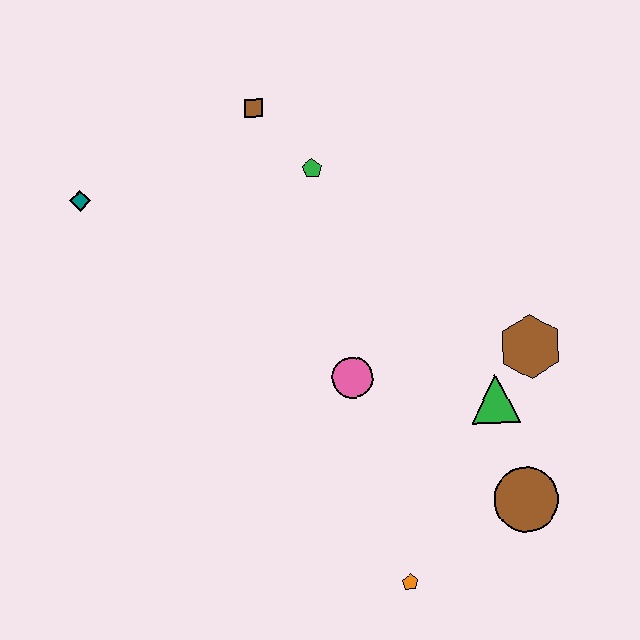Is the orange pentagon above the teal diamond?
No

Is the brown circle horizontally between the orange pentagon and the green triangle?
No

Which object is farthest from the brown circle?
The teal diamond is farthest from the brown circle.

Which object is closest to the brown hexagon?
The green triangle is closest to the brown hexagon.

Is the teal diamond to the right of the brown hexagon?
No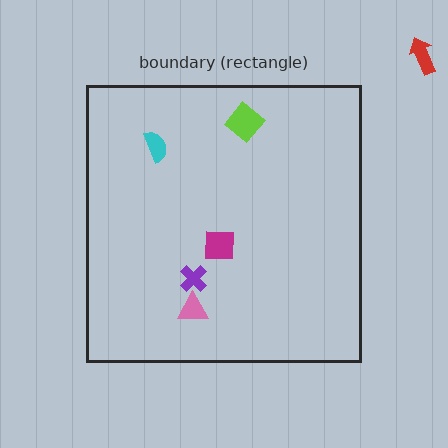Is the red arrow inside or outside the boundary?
Outside.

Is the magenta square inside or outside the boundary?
Inside.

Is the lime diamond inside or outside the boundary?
Inside.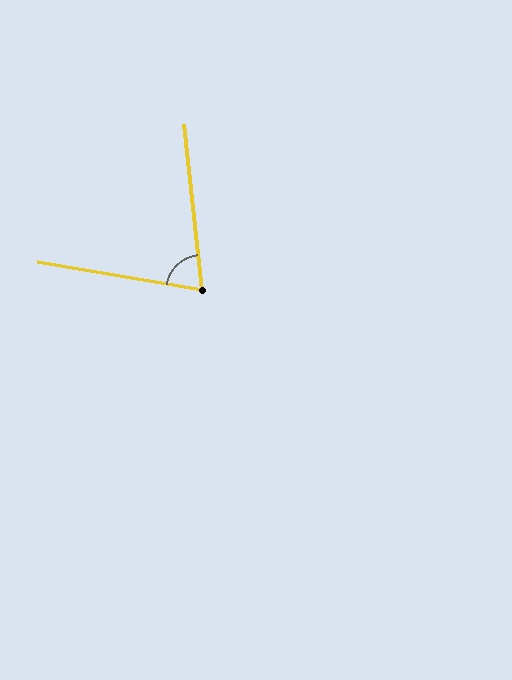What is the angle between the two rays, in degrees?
Approximately 74 degrees.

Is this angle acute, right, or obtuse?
It is acute.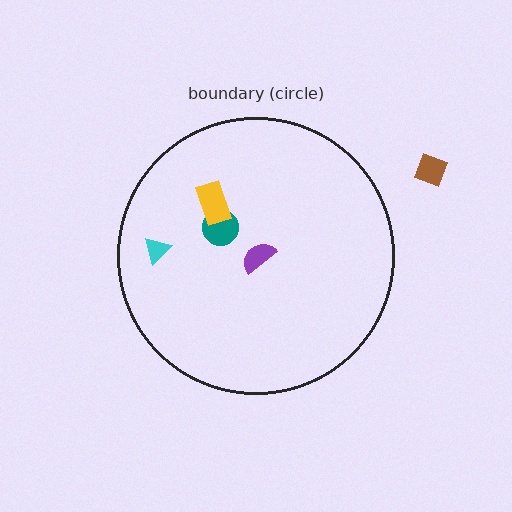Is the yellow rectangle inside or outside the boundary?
Inside.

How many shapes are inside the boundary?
4 inside, 1 outside.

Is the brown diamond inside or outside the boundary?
Outside.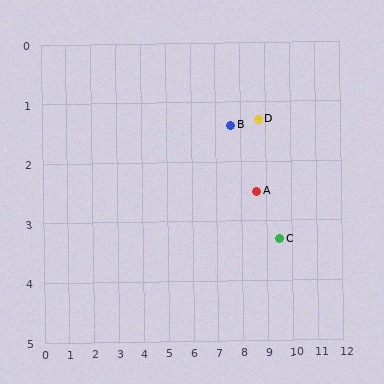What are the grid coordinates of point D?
Point D is at approximately (8.7, 1.3).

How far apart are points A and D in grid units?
Points A and D are about 1.2 grid units apart.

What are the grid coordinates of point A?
Point A is at approximately (8.6, 2.5).